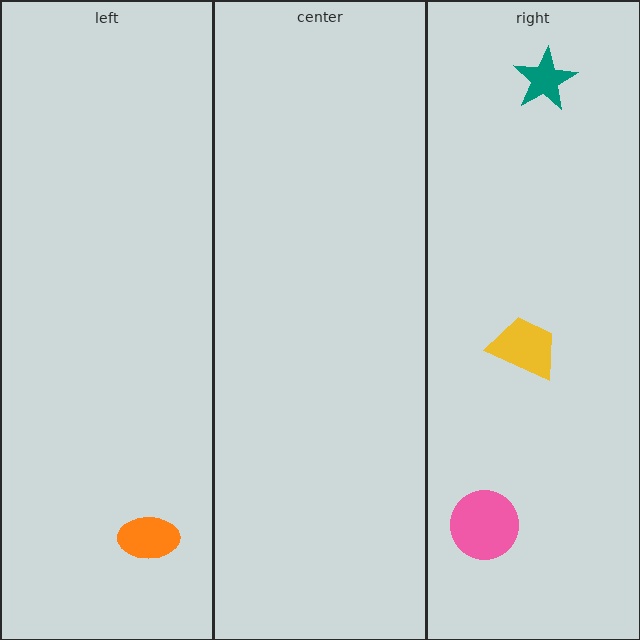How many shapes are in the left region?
1.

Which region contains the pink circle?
The right region.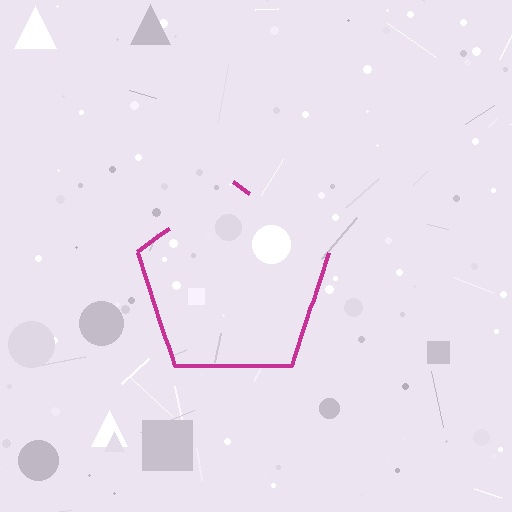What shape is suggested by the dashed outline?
The dashed outline suggests a pentagon.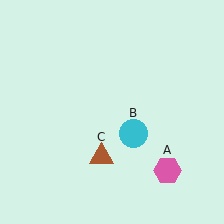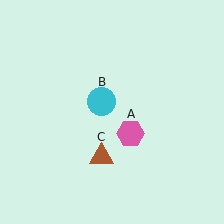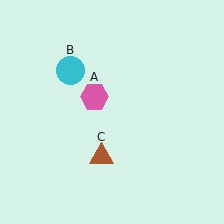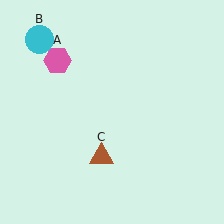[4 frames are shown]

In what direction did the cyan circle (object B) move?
The cyan circle (object B) moved up and to the left.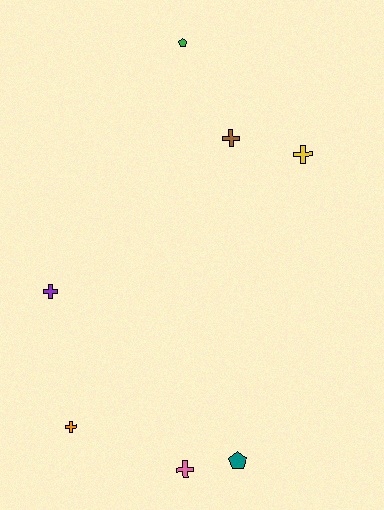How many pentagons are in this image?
There are 2 pentagons.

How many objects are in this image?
There are 7 objects.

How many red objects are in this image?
There are no red objects.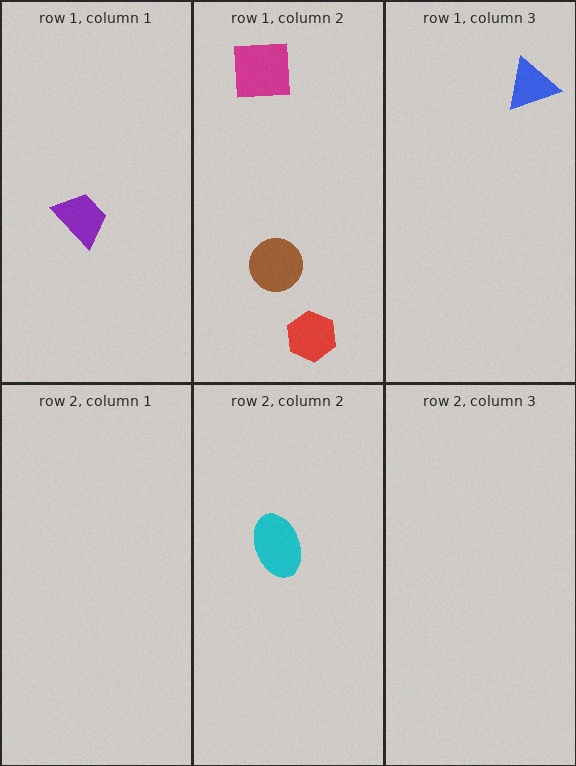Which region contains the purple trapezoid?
The row 1, column 1 region.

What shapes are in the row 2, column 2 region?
The cyan ellipse.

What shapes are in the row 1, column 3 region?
The blue triangle.